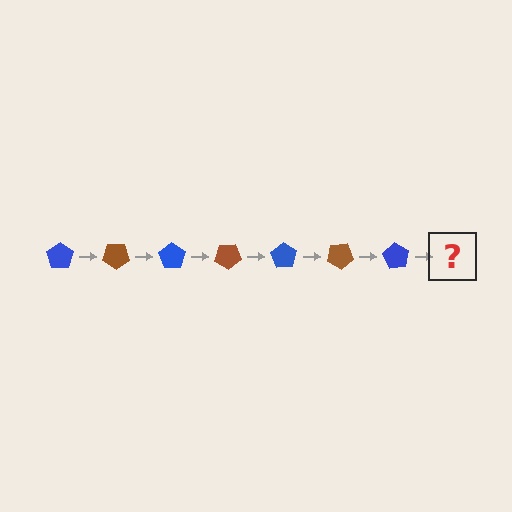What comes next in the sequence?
The next element should be a brown pentagon, rotated 245 degrees from the start.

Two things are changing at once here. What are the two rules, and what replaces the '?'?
The two rules are that it rotates 35 degrees each step and the color cycles through blue and brown. The '?' should be a brown pentagon, rotated 245 degrees from the start.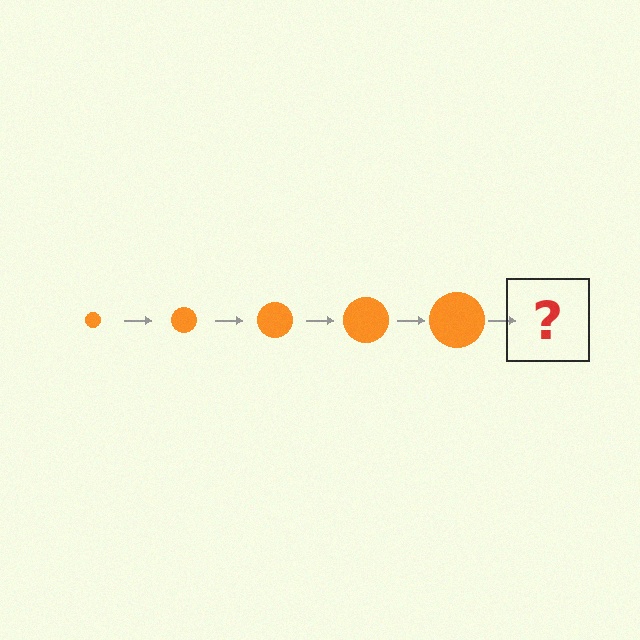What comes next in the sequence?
The next element should be an orange circle, larger than the previous one.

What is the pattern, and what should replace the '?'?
The pattern is that the circle gets progressively larger each step. The '?' should be an orange circle, larger than the previous one.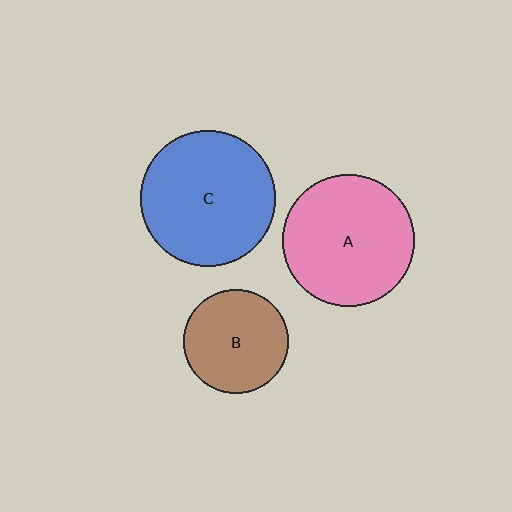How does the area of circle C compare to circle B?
Approximately 1.7 times.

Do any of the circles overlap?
No, none of the circles overlap.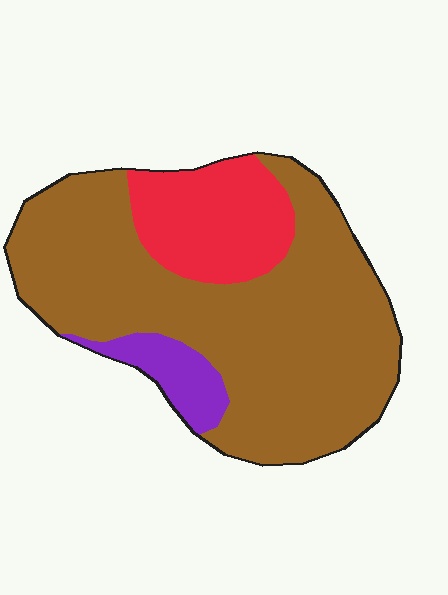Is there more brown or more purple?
Brown.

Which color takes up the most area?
Brown, at roughly 70%.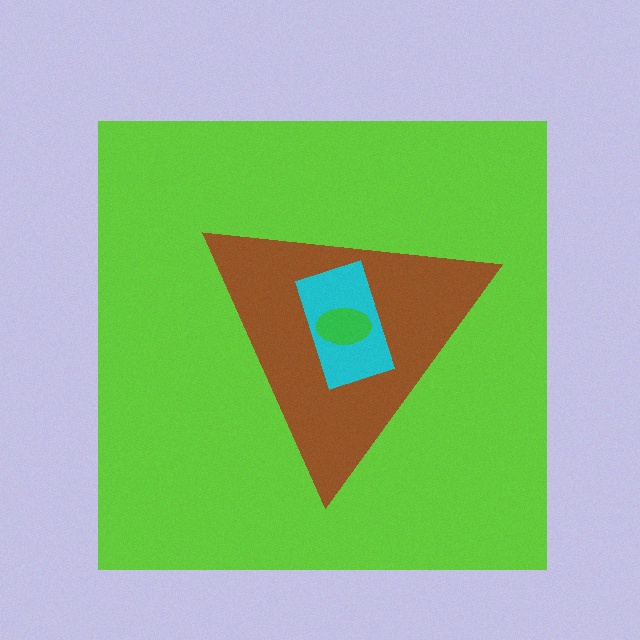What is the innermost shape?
The green ellipse.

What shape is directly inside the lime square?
The brown triangle.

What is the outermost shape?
The lime square.